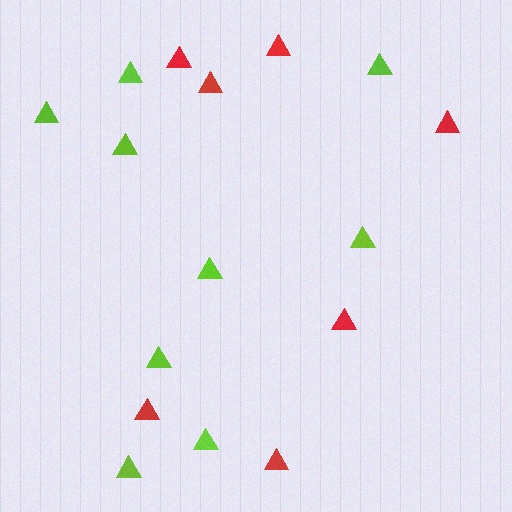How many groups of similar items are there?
There are 2 groups: one group of lime triangles (9) and one group of red triangles (7).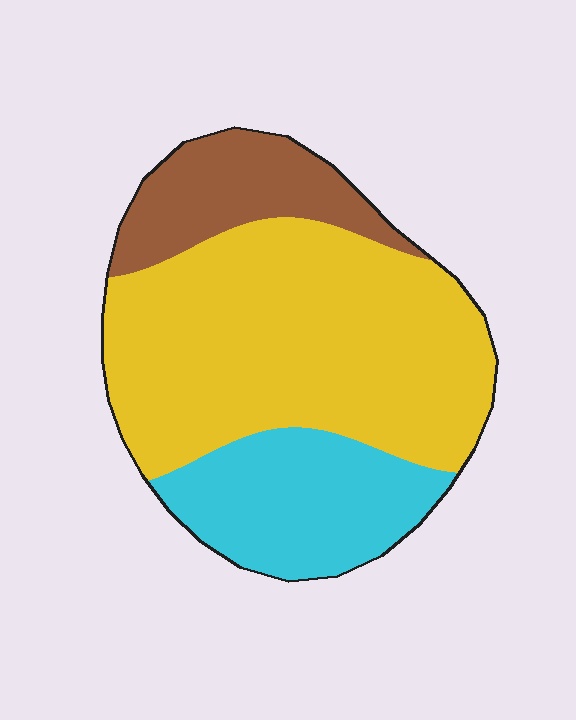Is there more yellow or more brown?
Yellow.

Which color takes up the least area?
Brown, at roughly 15%.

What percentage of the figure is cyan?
Cyan covers 24% of the figure.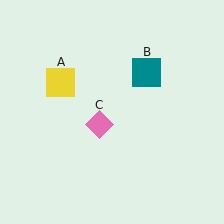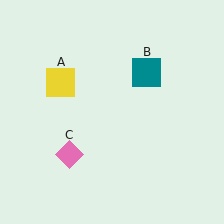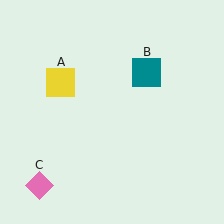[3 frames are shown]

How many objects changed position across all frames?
1 object changed position: pink diamond (object C).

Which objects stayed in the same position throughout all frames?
Yellow square (object A) and teal square (object B) remained stationary.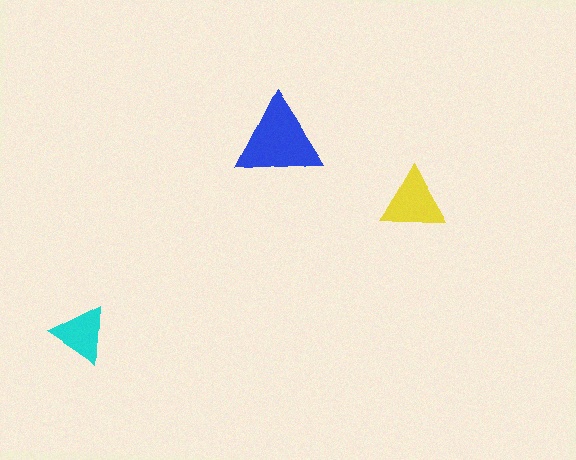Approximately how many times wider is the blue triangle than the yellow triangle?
About 1.5 times wider.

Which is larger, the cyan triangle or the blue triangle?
The blue one.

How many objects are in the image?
There are 3 objects in the image.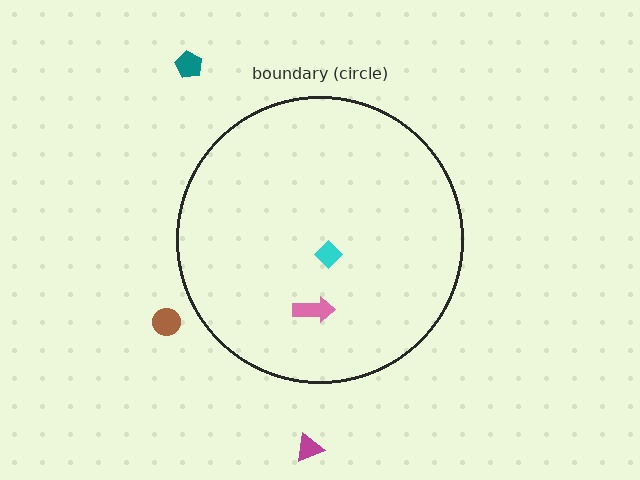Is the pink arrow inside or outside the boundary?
Inside.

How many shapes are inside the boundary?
2 inside, 3 outside.